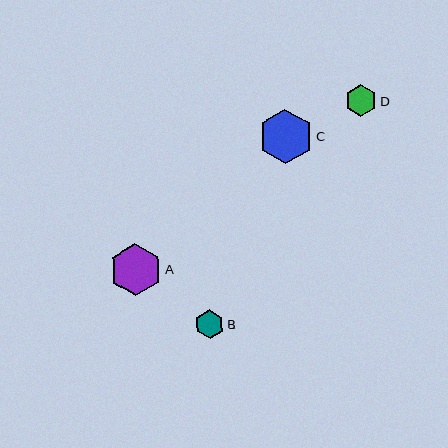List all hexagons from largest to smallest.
From largest to smallest: C, A, D, B.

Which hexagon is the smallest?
Hexagon B is the smallest with a size of approximately 29 pixels.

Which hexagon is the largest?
Hexagon C is the largest with a size of approximately 54 pixels.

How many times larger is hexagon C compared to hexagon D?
Hexagon C is approximately 1.7 times the size of hexagon D.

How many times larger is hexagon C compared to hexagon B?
Hexagon C is approximately 1.9 times the size of hexagon B.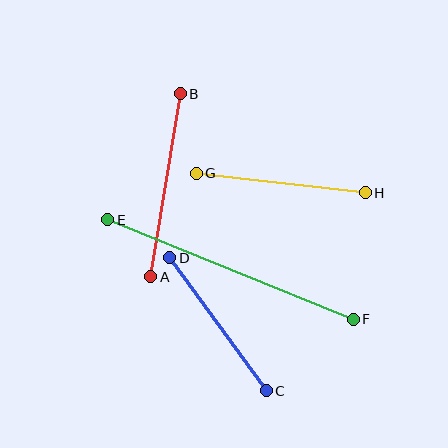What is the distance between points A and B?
The distance is approximately 185 pixels.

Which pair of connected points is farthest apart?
Points E and F are farthest apart.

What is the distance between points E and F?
The distance is approximately 265 pixels.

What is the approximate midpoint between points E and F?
The midpoint is at approximately (230, 270) pixels.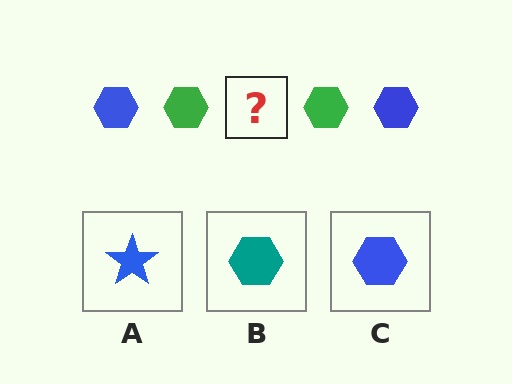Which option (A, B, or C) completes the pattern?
C.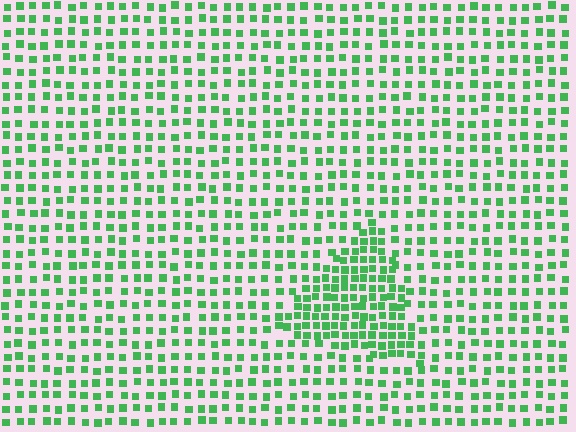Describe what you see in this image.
The image contains small green elements arranged at two different densities. A triangle-shaped region is visible where the elements are more densely packed than the surrounding area.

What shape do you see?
I see a triangle.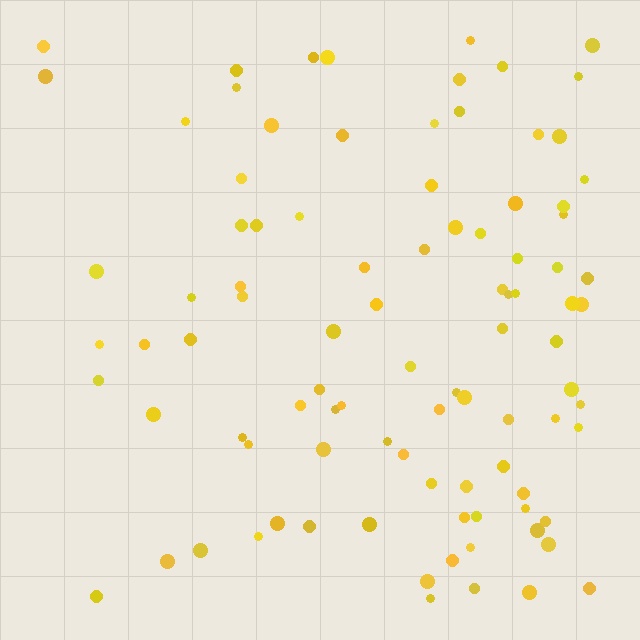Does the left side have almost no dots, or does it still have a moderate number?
Still a moderate number, just noticeably fewer than the right.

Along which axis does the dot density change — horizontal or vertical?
Horizontal.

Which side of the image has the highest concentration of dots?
The right.